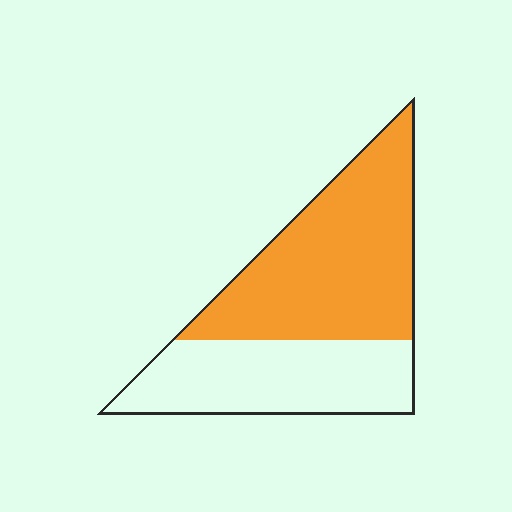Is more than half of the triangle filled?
Yes.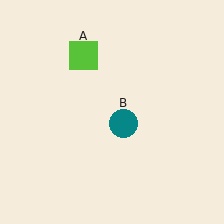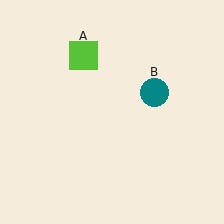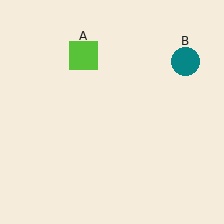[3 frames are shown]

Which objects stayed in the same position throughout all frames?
Lime square (object A) remained stationary.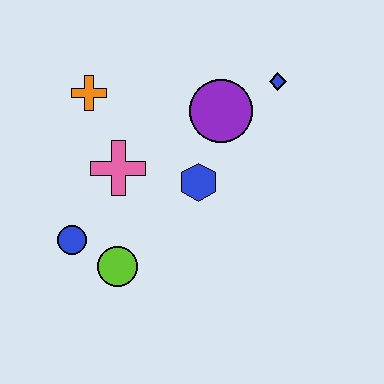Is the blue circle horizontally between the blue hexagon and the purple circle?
No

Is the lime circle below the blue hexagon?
Yes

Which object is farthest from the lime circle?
The blue diamond is farthest from the lime circle.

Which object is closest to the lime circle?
The blue circle is closest to the lime circle.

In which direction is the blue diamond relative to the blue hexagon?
The blue diamond is above the blue hexagon.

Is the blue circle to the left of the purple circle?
Yes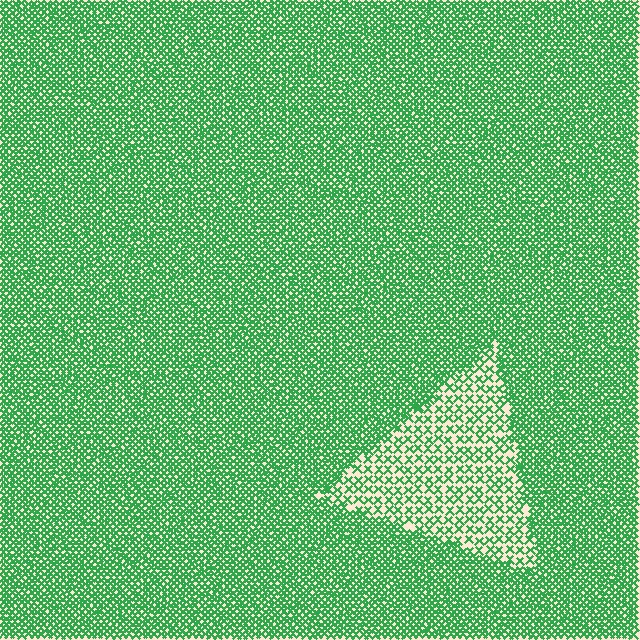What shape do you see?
I see a triangle.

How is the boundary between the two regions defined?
The boundary is defined by a change in element density (approximately 2.6x ratio). All elements are the same color, size, and shape.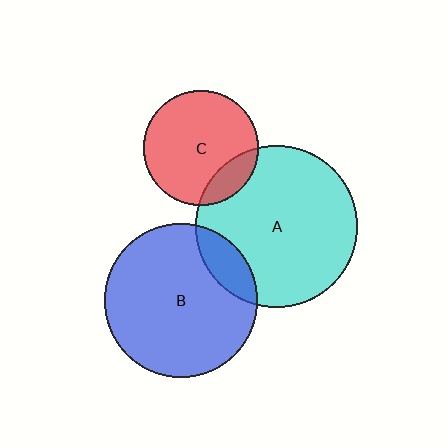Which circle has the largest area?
Circle A (cyan).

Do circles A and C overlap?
Yes.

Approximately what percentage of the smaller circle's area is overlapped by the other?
Approximately 15%.